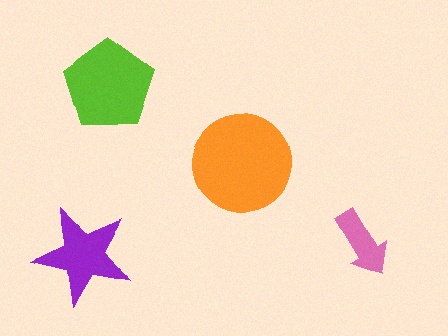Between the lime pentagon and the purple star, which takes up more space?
The lime pentagon.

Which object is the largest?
The orange circle.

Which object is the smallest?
The pink arrow.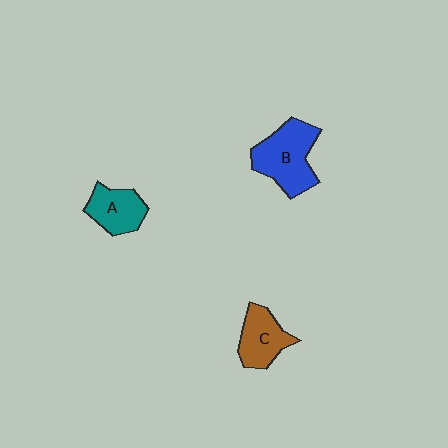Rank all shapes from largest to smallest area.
From largest to smallest: B (blue), C (brown), A (teal).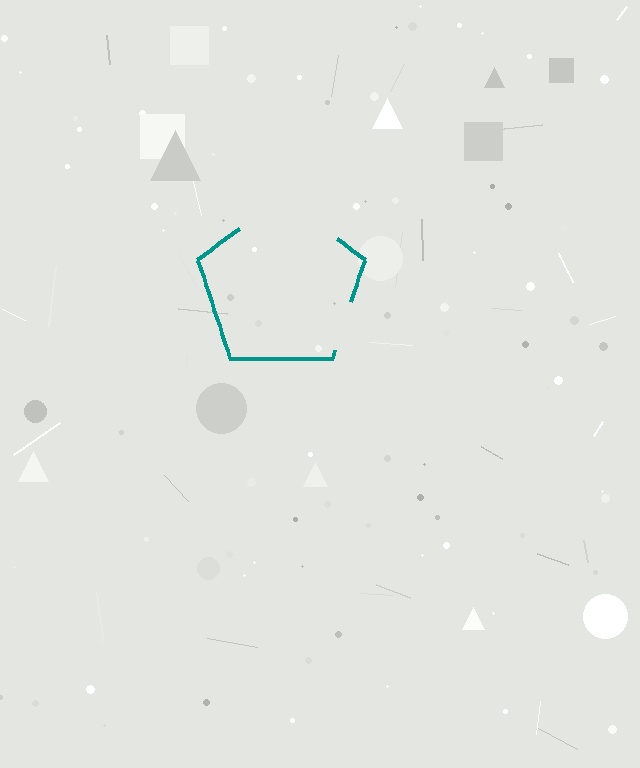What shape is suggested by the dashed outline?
The dashed outline suggests a pentagon.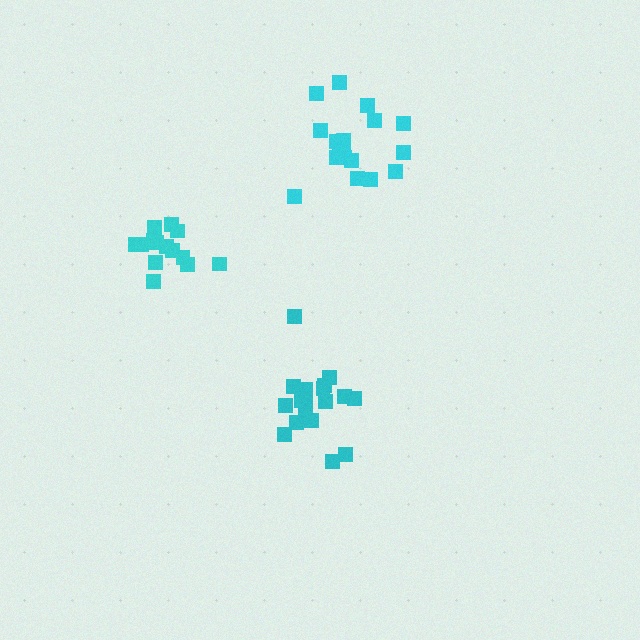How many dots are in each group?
Group 1: 19 dots, Group 2: 14 dots, Group 3: 18 dots (51 total).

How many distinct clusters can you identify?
There are 3 distinct clusters.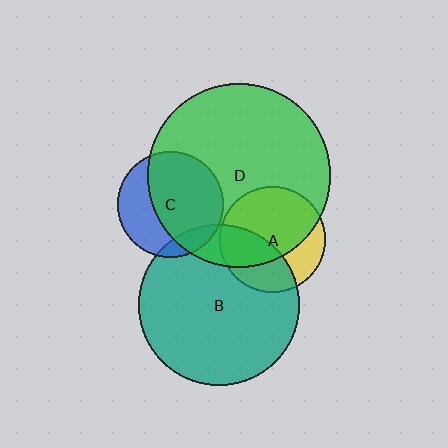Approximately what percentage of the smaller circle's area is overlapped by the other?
Approximately 65%.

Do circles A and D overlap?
Yes.